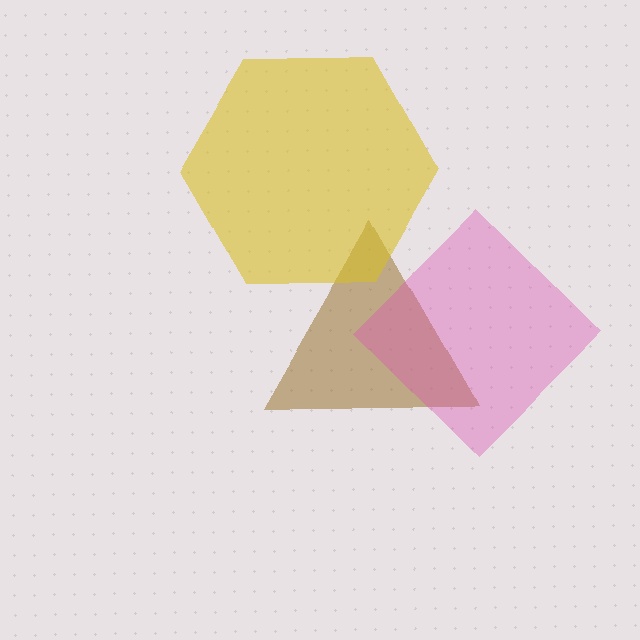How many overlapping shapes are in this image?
There are 3 overlapping shapes in the image.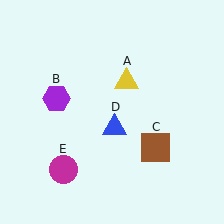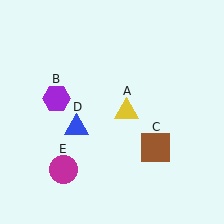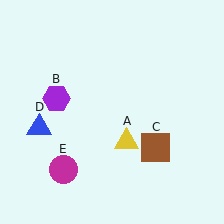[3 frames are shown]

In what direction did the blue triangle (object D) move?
The blue triangle (object D) moved left.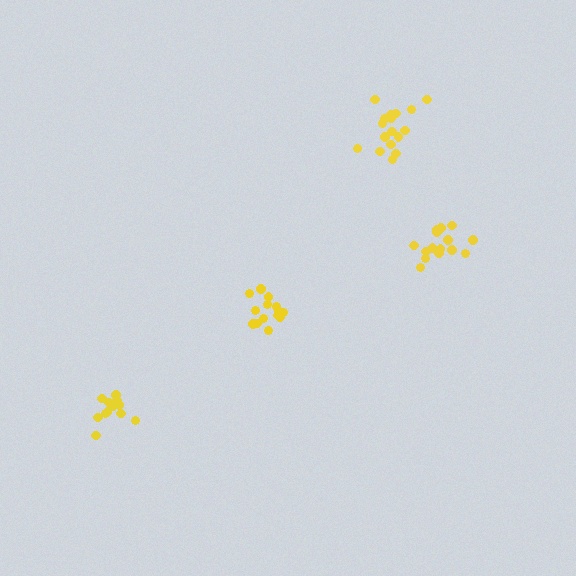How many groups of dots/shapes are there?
There are 4 groups.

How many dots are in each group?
Group 1: 16 dots, Group 2: 14 dots, Group 3: 12 dots, Group 4: 17 dots (59 total).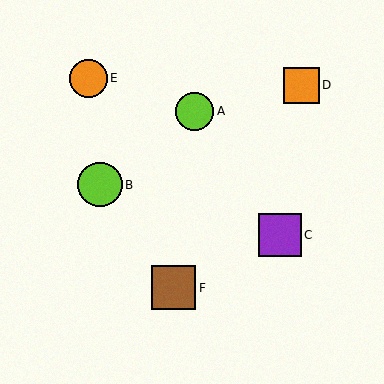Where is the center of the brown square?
The center of the brown square is at (173, 288).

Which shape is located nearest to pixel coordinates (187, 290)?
The brown square (labeled F) at (173, 288) is nearest to that location.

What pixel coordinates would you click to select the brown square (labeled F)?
Click at (173, 288) to select the brown square F.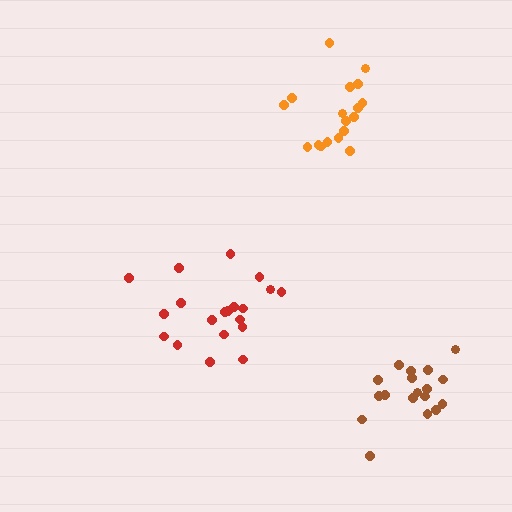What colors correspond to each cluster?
The clusters are colored: orange, red, brown.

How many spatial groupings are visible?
There are 3 spatial groupings.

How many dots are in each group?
Group 1: 18 dots, Group 2: 20 dots, Group 3: 18 dots (56 total).